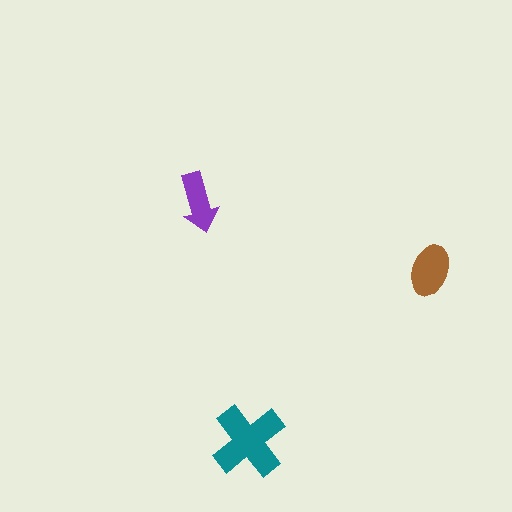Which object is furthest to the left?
The purple arrow is leftmost.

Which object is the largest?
The teal cross.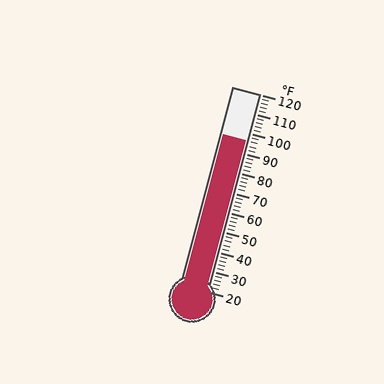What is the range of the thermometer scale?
The thermometer scale ranges from 20°F to 120°F.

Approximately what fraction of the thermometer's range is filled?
The thermometer is filled to approximately 75% of its range.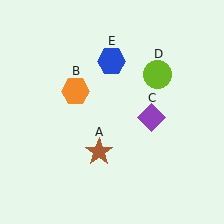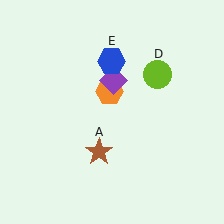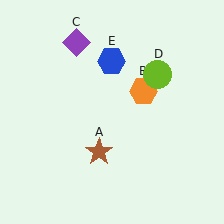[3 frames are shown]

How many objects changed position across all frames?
2 objects changed position: orange hexagon (object B), purple diamond (object C).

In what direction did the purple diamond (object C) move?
The purple diamond (object C) moved up and to the left.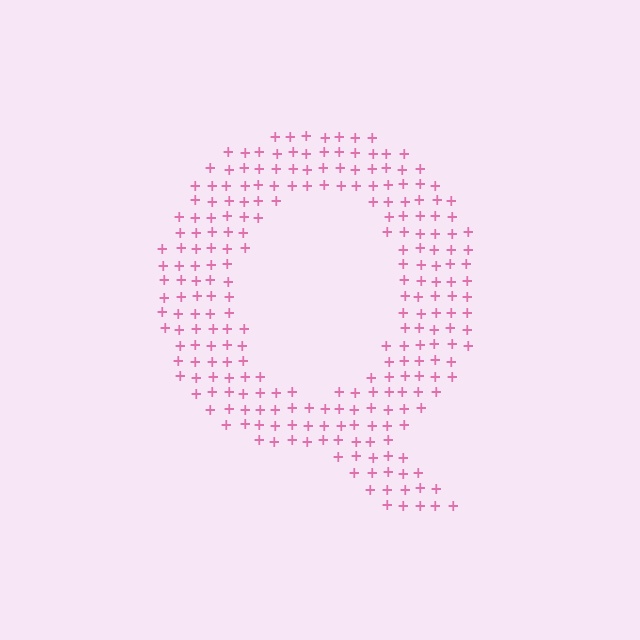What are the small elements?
The small elements are plus signs.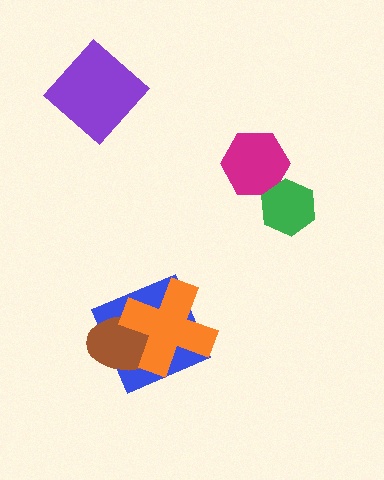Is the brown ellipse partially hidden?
Yes, it is partially covered by another shape.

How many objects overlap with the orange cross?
2 objects overlap with the orange cross.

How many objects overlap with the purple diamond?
0 objects overlap with the purple diamond.